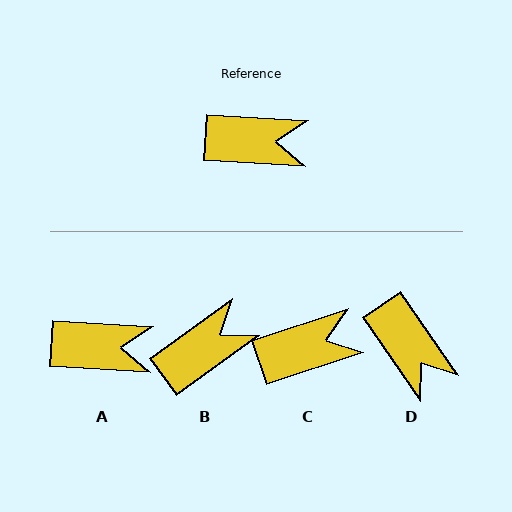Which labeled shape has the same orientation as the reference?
A.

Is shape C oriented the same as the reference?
No, it is off by about 22 degrees.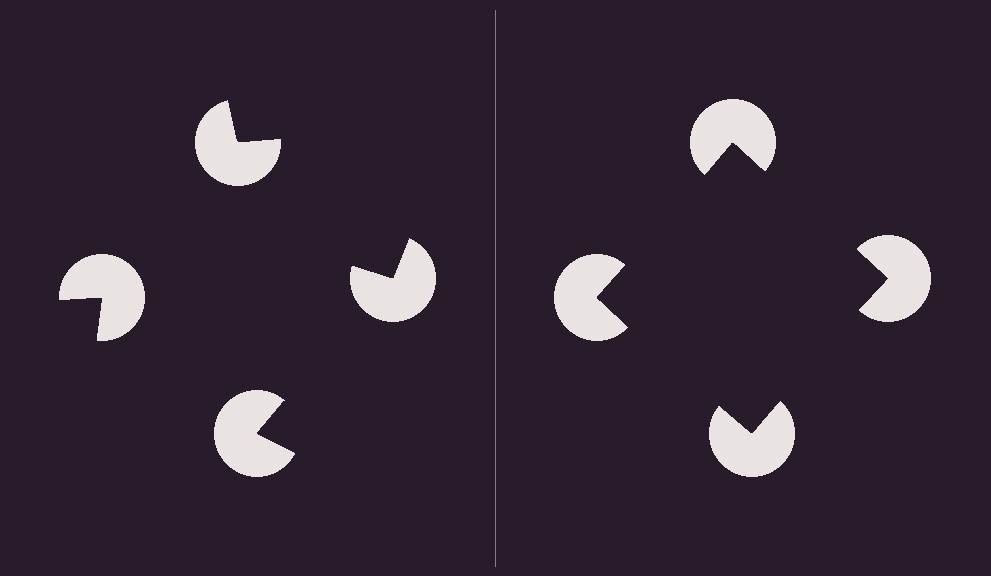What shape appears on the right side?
An illusory square.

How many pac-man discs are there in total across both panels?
8 — 4 on each side.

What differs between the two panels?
The pac-man discs are positioned identically on both sides; only the wedge orientations differ. On the right they align to a square; on the left they are misaligned.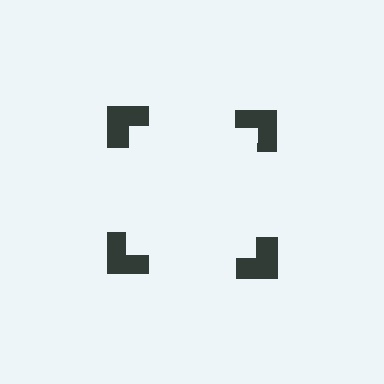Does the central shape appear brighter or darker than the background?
It typically appears slightly brighter than the background, even though no actual brightness change is drawn.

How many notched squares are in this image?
There are 4 — one at each vertex of the illusory square.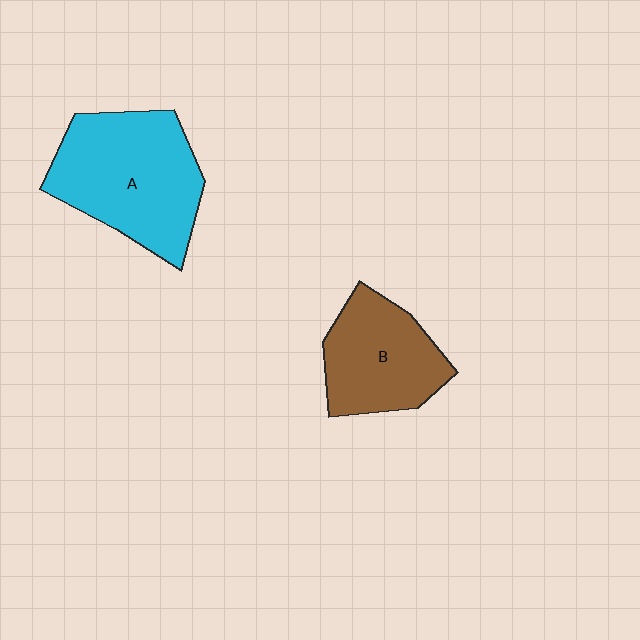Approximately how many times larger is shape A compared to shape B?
Approximately 1.4 times.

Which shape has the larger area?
Shape A (cyan).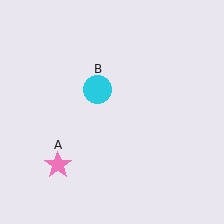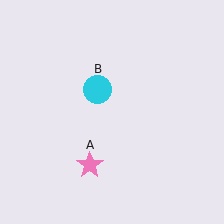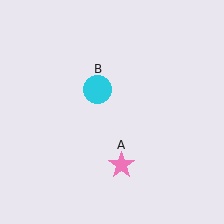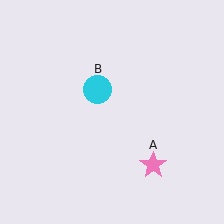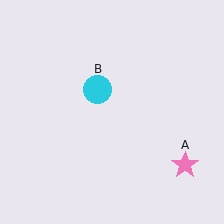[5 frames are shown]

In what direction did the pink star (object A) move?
The pink star (object A) moved right.